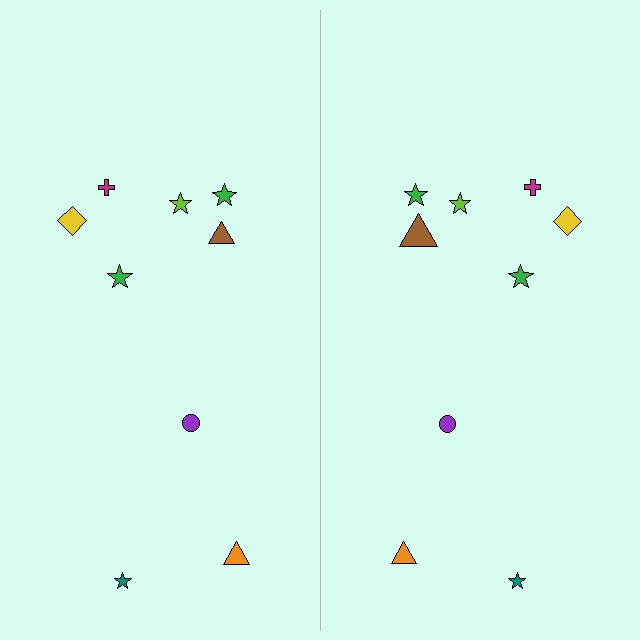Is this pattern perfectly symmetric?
No, the pattern is not perfectly symmetric. The brown triangle on the right side has a different size than its mirror counterpart.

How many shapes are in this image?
There are 18 shapes in this image.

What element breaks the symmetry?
The brown triangle on the right side has a different size than its mirror counterpart.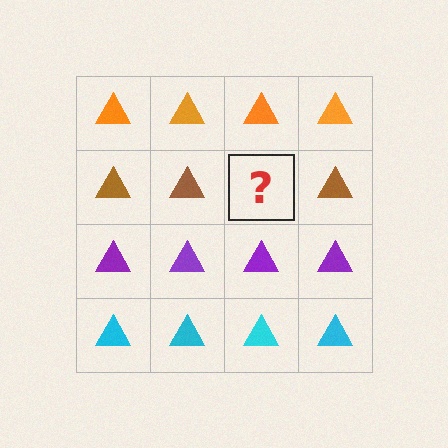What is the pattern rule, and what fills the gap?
The rule is that each row has a consistent color. The gap should be filled with a brown triangle.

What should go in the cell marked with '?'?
The missing cell should contain a brown triangle.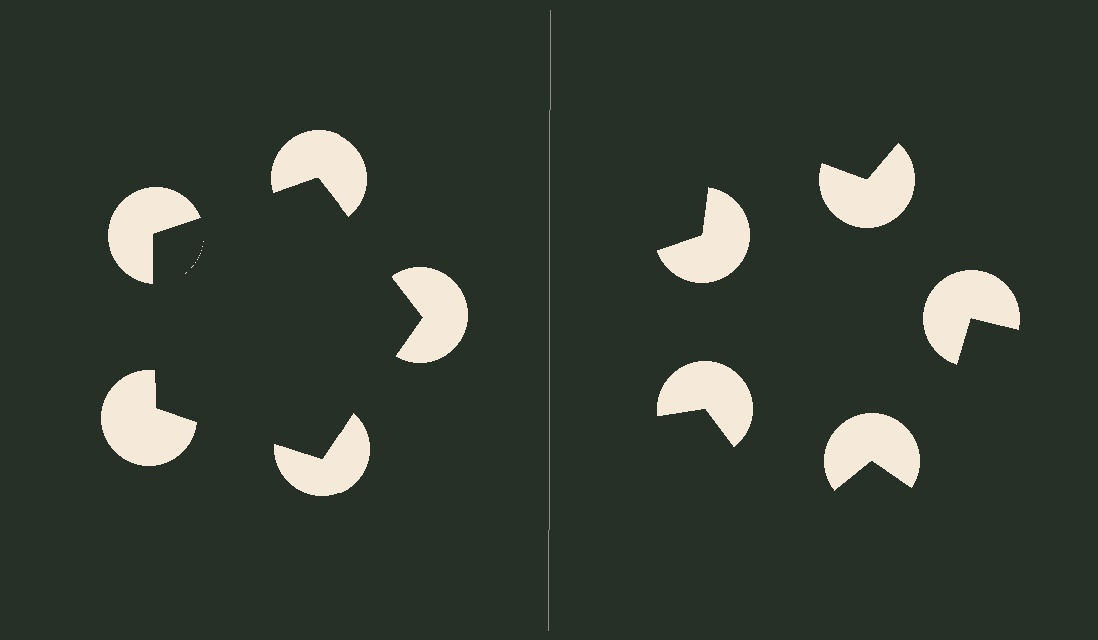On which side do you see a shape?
An illusory pentagon appears on the left side. On the right side the wedge cuts are rotated, so no coherent shape forms.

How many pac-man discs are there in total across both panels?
10 — 5 on each side.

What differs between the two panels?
The pac-man discs are positioned identically on both sides; only the wedge orientations differ. On the left they align to a pentagon; on the right they are misaligned.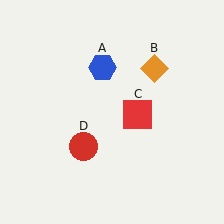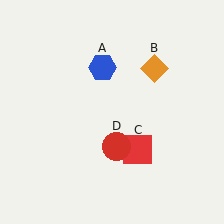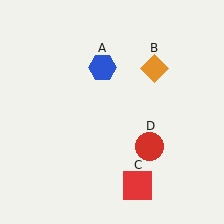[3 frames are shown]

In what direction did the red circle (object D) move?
The red circle (object D) moved right.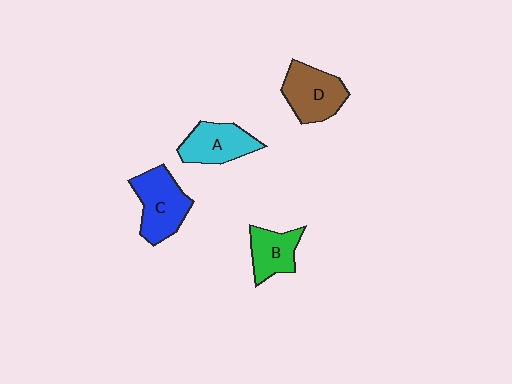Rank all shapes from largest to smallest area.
From largest to smallest: C (blue), D (brown), A (cyan), B (green).